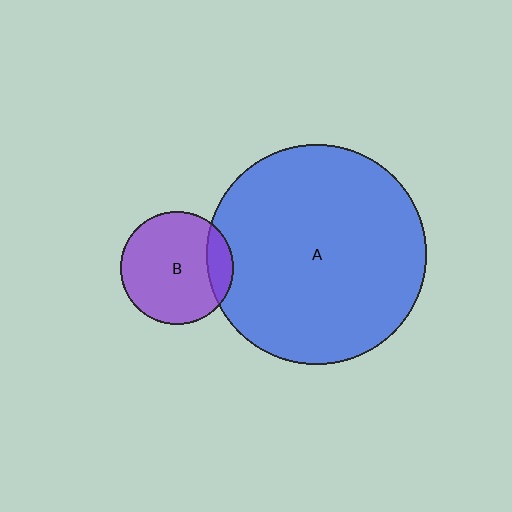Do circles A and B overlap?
Yes.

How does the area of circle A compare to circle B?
Approximately 3.8 times.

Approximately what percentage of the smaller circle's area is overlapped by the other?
Approximately 15%.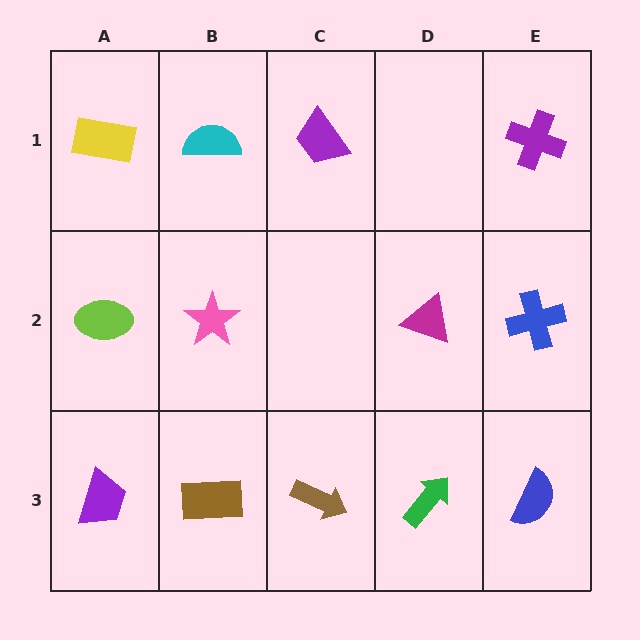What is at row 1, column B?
A cyan semicircle.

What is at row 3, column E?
A blue semicircle.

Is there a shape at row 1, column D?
No, that cell is empty.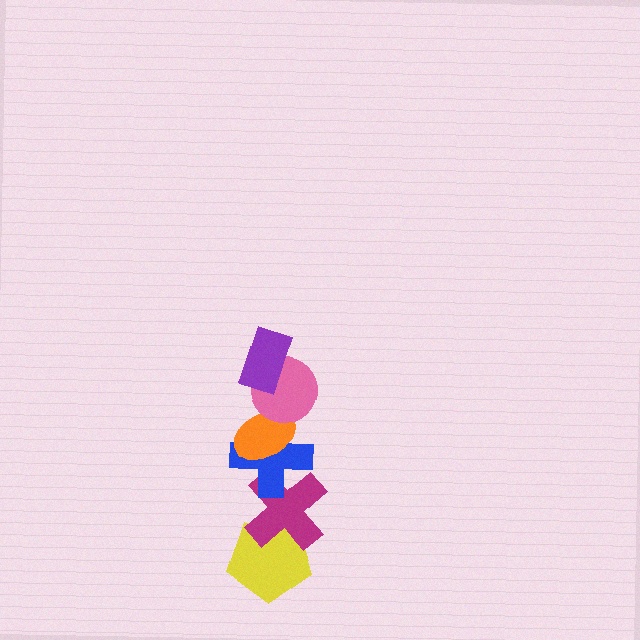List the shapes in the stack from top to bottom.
From top to bottom: the purple rectangle, the pink circle, the orange ellipse, the blue cross, the magenta cross, the yellow pentagon.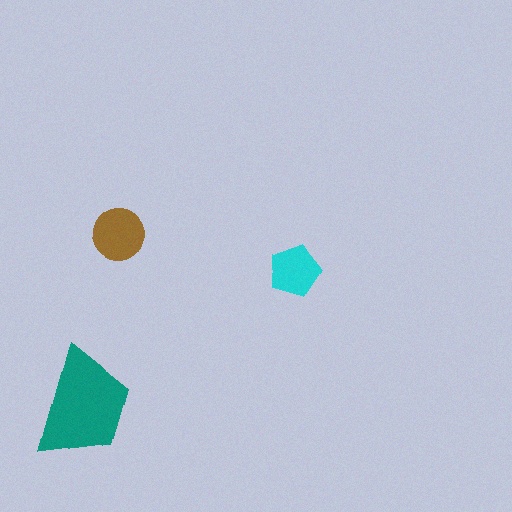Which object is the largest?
The teal trapezoid.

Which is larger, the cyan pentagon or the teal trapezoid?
The teal trapezoid.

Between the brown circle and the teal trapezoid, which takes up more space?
The teal trapezoid.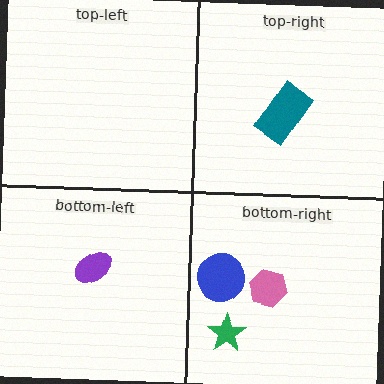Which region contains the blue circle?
The bottom-right region.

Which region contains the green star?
The bottom-right region.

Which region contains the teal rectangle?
The top-right region.